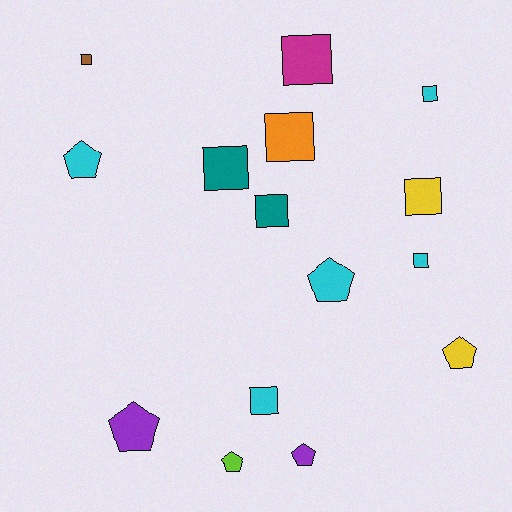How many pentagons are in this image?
There are 6 pentagons.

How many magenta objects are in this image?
There is 1 magenta object.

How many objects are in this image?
There are 15 objects.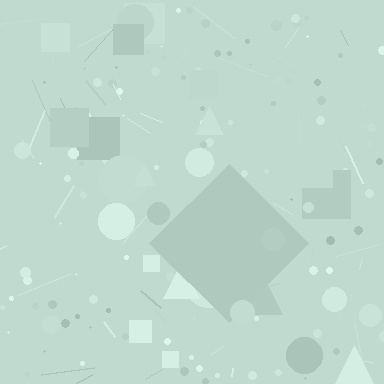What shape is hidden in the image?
A diamond is hidden in the image.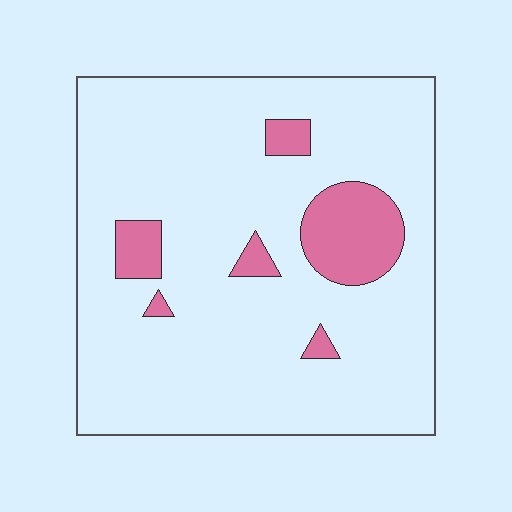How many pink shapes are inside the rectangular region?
6.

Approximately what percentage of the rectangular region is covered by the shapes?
Approximately 10%.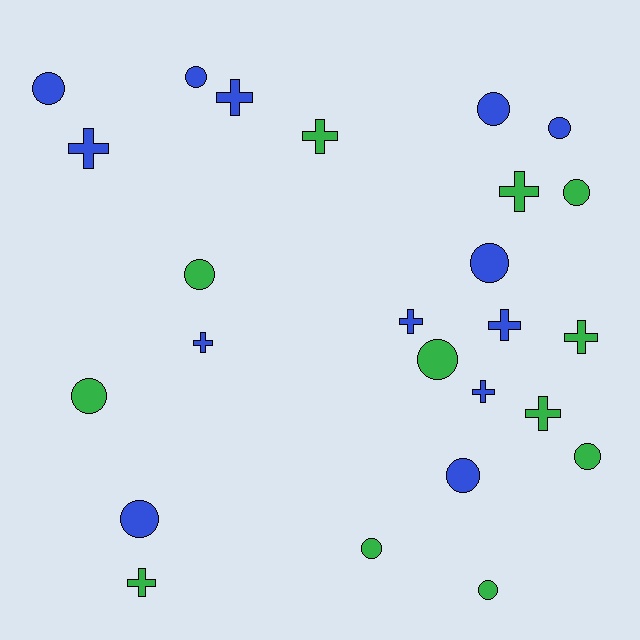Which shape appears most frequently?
Circle, with 14 objects.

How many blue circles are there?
There are 7 blue circles.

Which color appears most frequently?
Blue, with 13 objects.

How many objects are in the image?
There are 25 objects.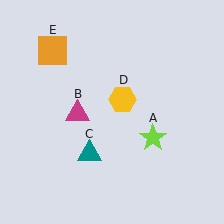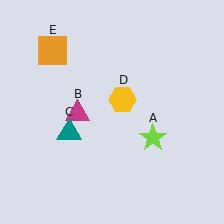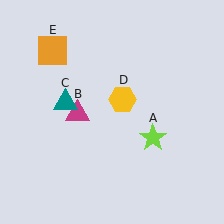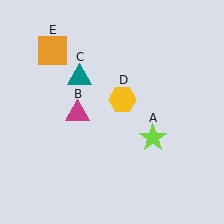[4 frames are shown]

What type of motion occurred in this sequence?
The teal triangle (object C) rotated clockwise around the center of the scene.